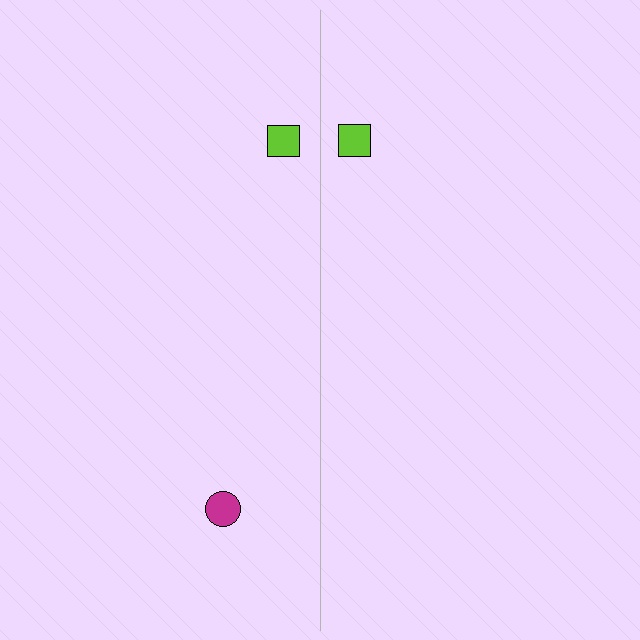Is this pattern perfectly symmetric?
No, the pattern is not perfectly symmetric. A magenta circle is missing from the right side.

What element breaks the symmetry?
A magenta circle is missing from the right side.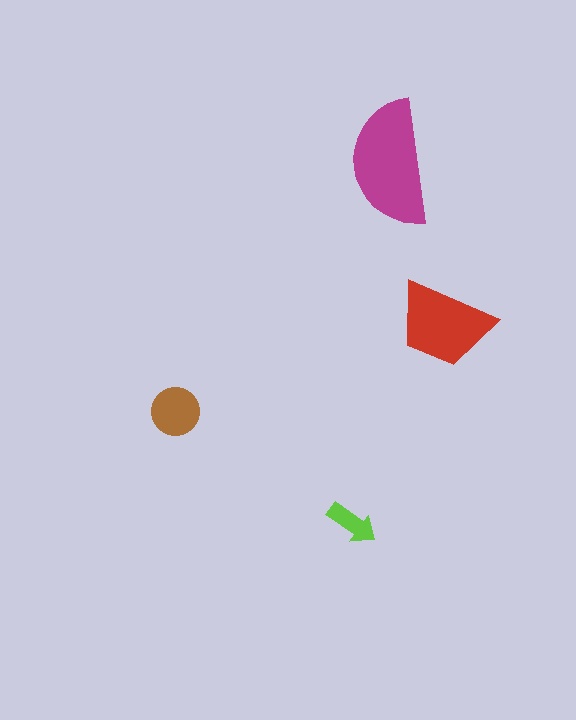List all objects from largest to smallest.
The magenta semicircle, the red trapezoid, the brown circle, the lime arrow.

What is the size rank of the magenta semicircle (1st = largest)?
1st.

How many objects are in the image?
There are 4 objects in the image.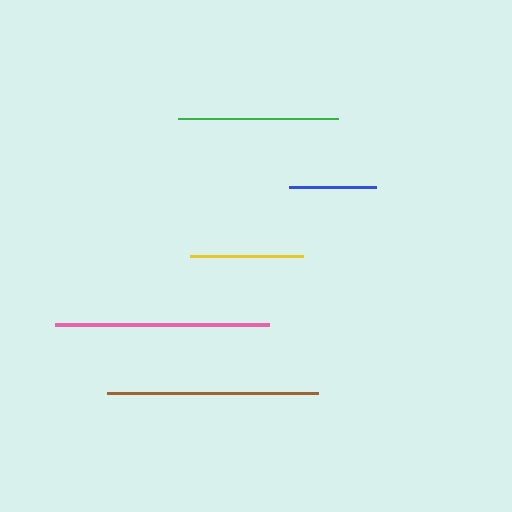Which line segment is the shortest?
The blue line is the shortest at approximately 87 pixels.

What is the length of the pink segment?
The pink segment is approximately 215 pixels long.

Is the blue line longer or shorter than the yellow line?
The yellow line is longer than the blue line.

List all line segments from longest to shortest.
From longest to shortest: pink, brown, green, yellow, blue.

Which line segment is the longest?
The pink line is the longest at approximately 215 pixels.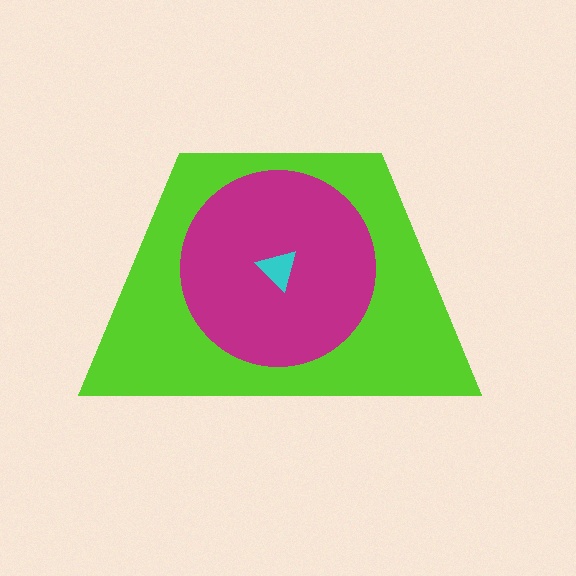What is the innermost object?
The cyan triangle.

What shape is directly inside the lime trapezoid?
The magenta circle.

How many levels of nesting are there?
3.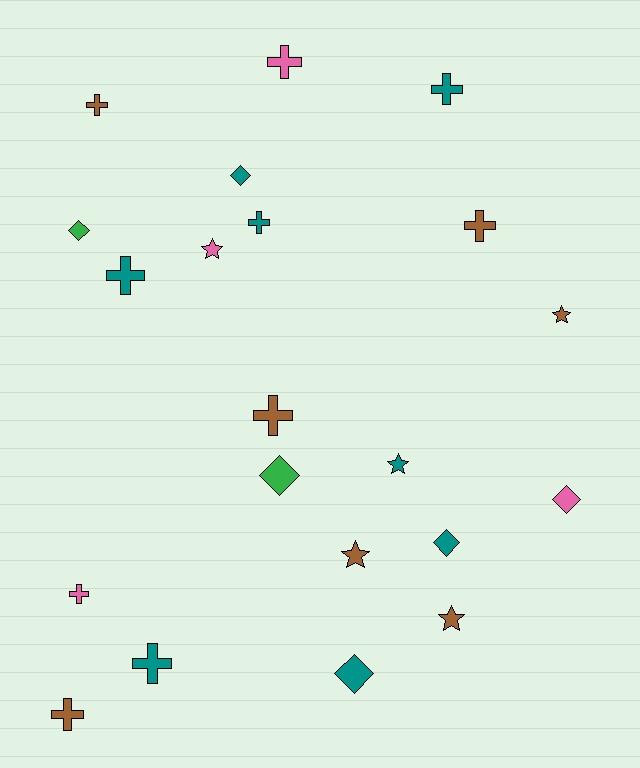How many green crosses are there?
There are no green crosses.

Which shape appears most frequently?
Cross, with 10 objects.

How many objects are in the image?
There are 21 objects.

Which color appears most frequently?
Teal, with 8 objects.